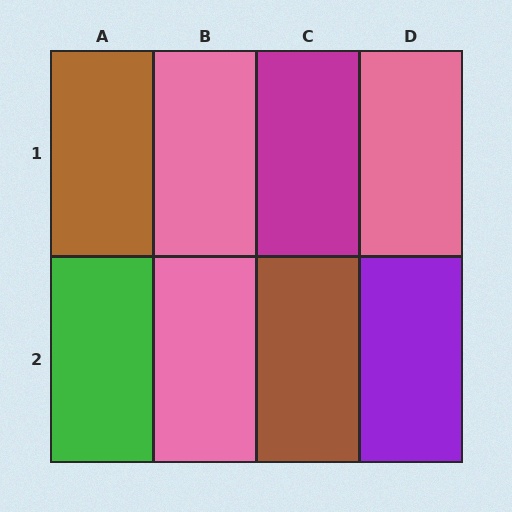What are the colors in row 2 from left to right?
Green, pink, brown, purple.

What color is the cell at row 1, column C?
Magenta.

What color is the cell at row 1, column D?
Pink.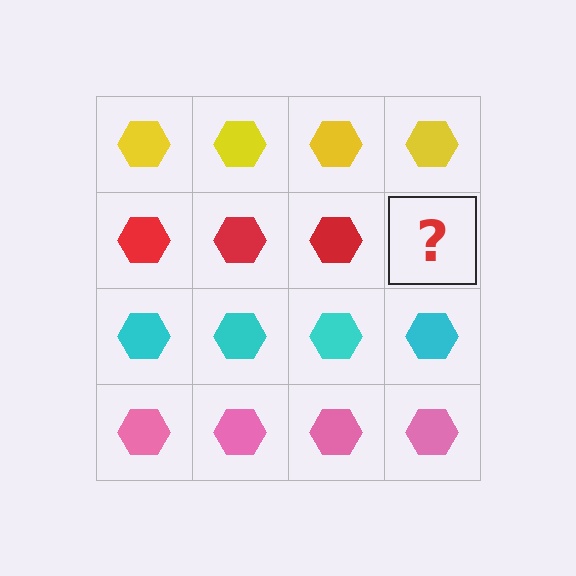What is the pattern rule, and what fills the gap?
The rule is that each row has a consistent color. The gap should be filled with a red hexagon.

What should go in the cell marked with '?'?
The missing cell should contain a red hexagon.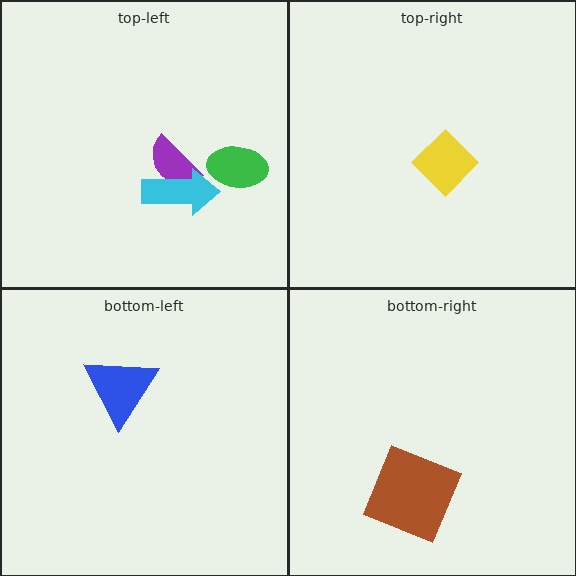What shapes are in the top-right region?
The yellow diamond.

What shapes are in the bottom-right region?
The brown square.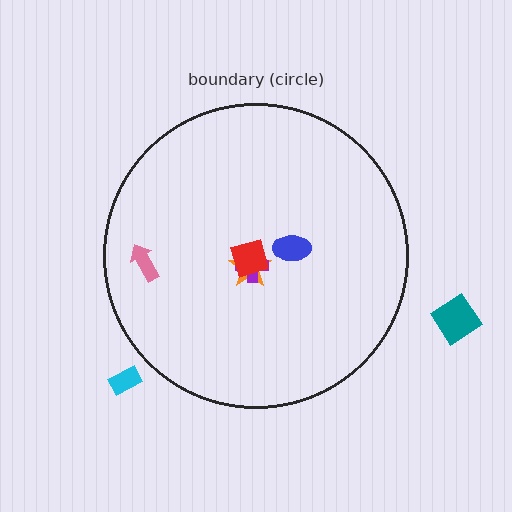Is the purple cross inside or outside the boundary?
Inside.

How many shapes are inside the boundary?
5 inside, 2 outside.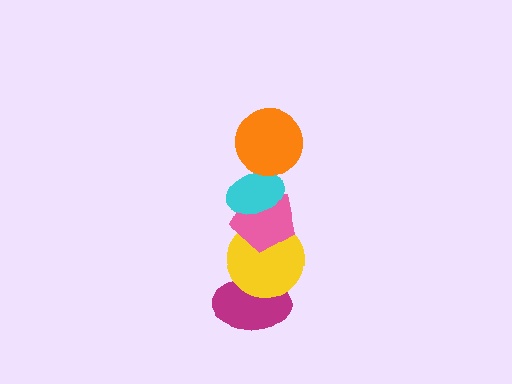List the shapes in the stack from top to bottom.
From top to bottom: the orange circle, the cyan ellipse, the pink pentagon, the yellow circle, the magenta ellipse.